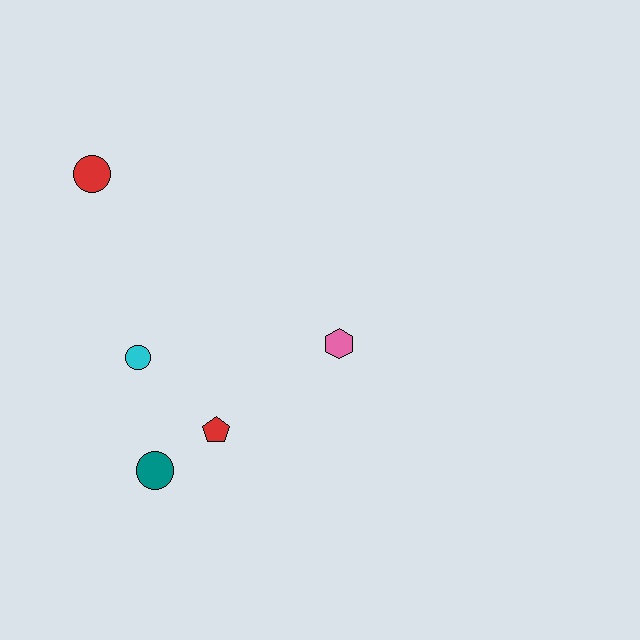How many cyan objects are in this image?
There is 1 cyan object.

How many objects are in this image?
There are 5 objects.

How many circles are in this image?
There are 3 circles.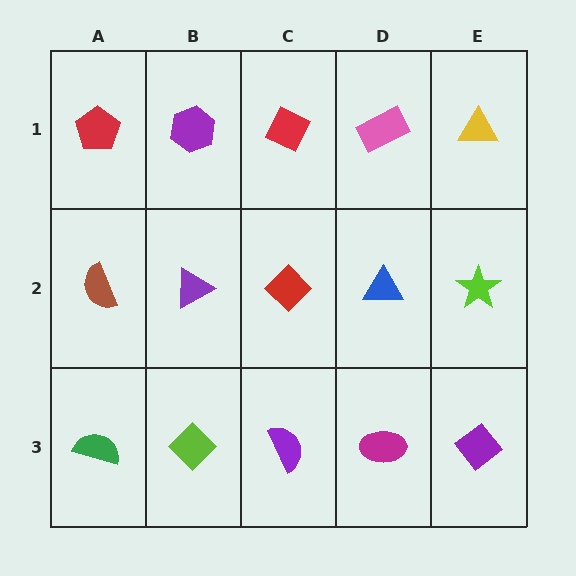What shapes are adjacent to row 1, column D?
A blue triangle (row 2, column D), a red diamond (row 1, column C), a yellow triangle (row 1, column E).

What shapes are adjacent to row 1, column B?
A purple triangle (row 2, column B), a red pentagon (row 1, column A), a red diamond (row 1, column C).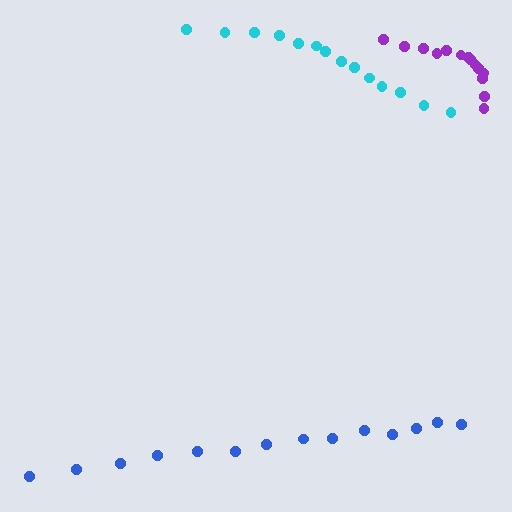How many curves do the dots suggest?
There are 3 distinct paths.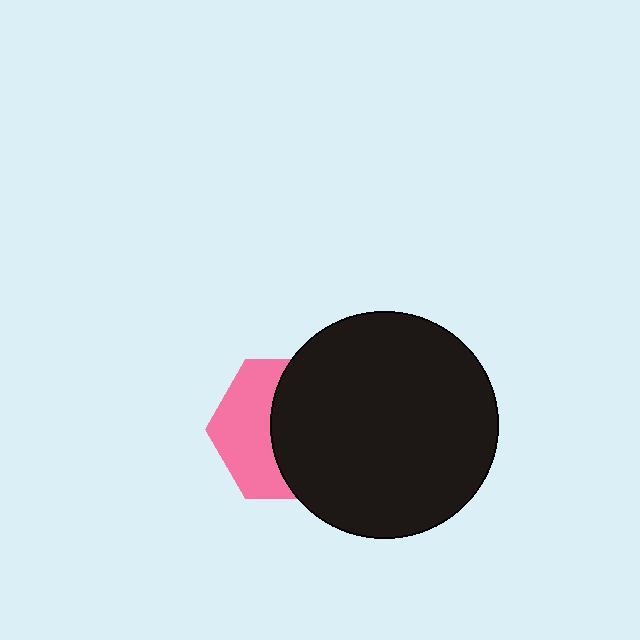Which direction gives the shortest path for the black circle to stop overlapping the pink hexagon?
Moving right gives the shortest separation.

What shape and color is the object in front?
The object in front is a black circle.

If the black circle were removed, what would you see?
You would see the complete pink hexagon.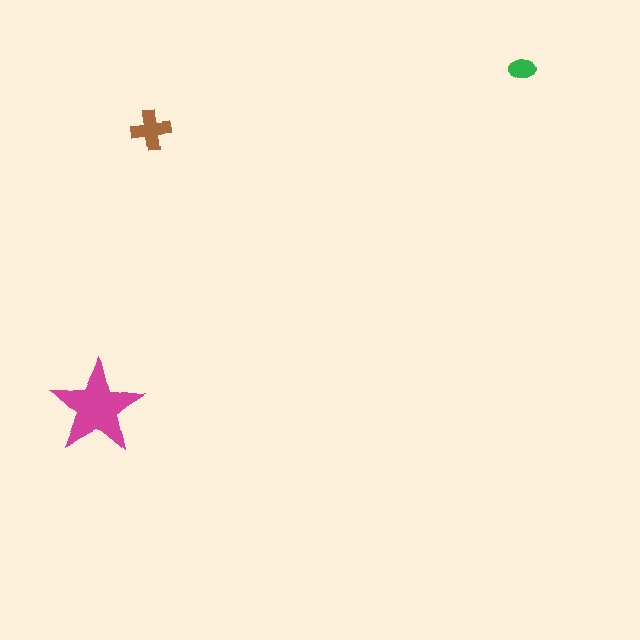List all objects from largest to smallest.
The magenta star, the brown cross, the green ellipse.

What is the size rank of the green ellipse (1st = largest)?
3rd.